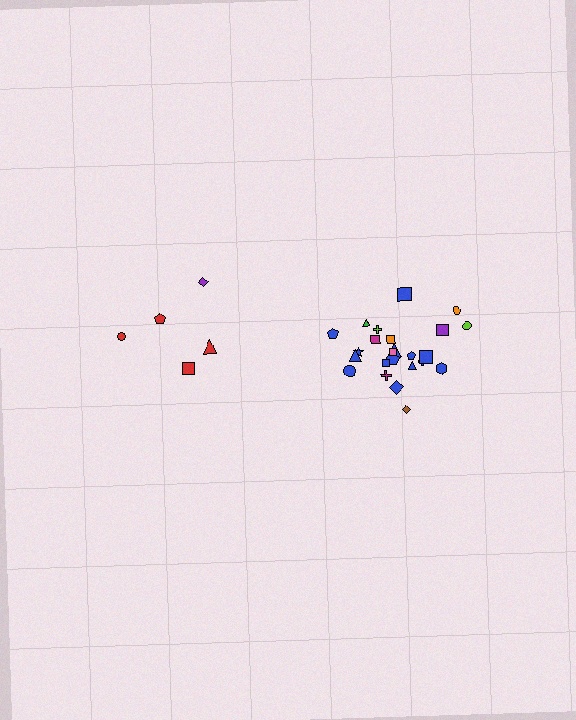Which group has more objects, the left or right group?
The right group.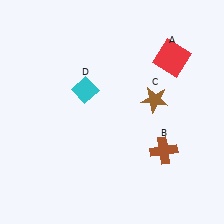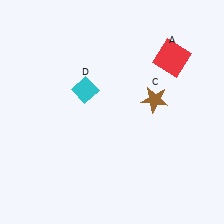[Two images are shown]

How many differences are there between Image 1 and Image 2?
There is 1 difference between the two images.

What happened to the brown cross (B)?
The brown cross (B) was removed in Image 2. It was in the bottom-right area of Image 1.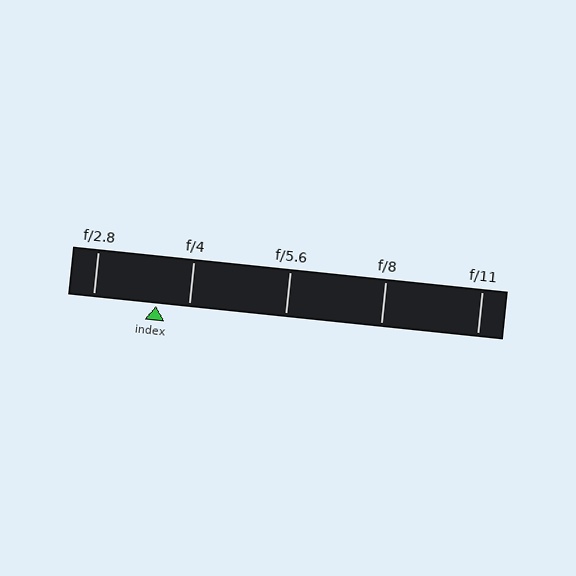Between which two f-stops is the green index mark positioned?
The index mark is between f/2.8 and f/4.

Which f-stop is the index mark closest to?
The index mark is closest to f/4.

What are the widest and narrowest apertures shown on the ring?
The widest aperture shown is f/2.8 and the narrowest is f/11.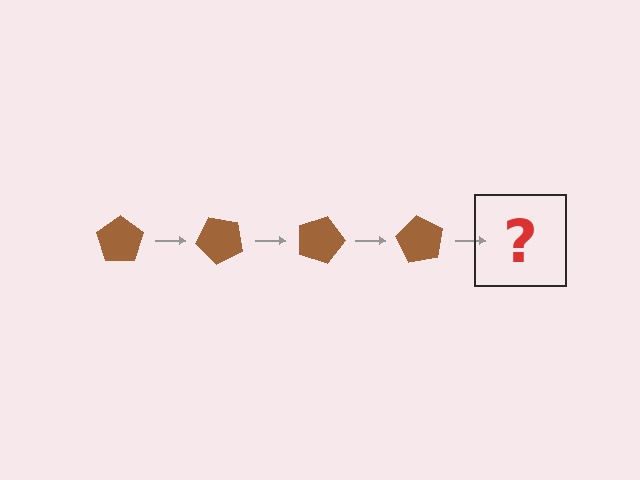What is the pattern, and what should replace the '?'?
The pattern is that the pentagon rotates 45 degrees each step. The '?' should be a brown pentagon rotated 180 degrees.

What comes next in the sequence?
The next element should be a brown pentagon rotated 180 degrees.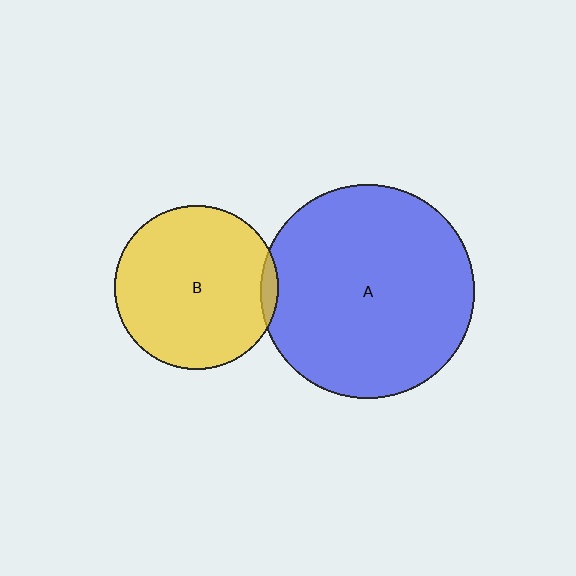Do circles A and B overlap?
Yes.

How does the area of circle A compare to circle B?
Approximately 1.7 times.